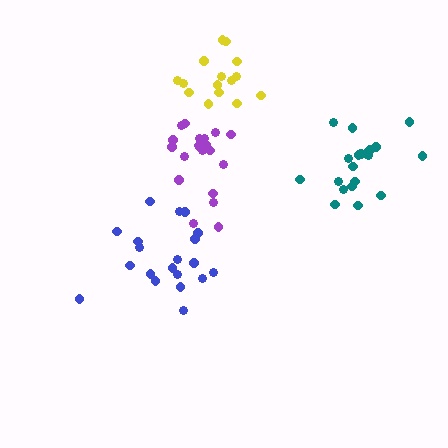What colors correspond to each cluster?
The clusters are colored: blue, teal, purple, yellow.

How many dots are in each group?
Group 1: 20 dots, Group 2: 20 dots, Group 3: 21 dots, Group 4: 15 dots (76 total).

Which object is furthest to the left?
The blue cluster is leftmost.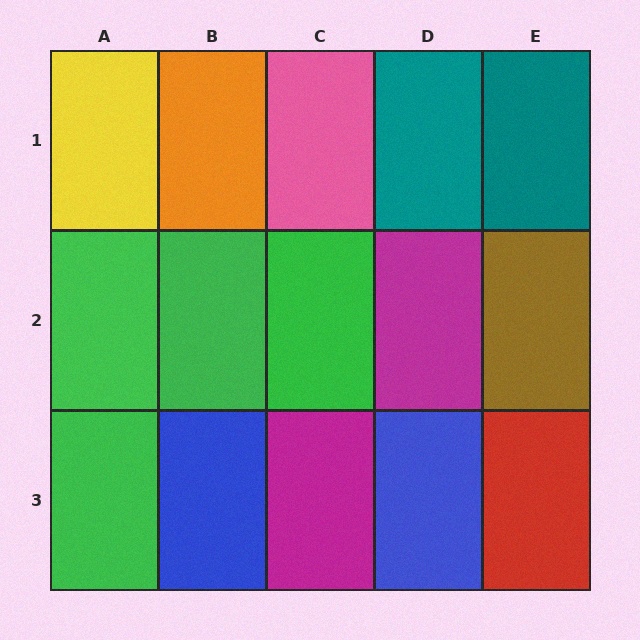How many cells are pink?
1 cell is pink.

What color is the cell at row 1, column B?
Orange.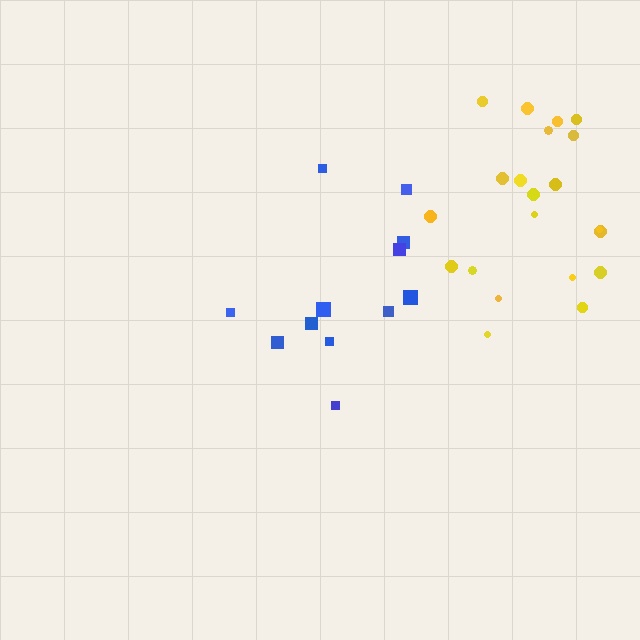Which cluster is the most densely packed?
Yellow.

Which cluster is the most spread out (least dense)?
Blue.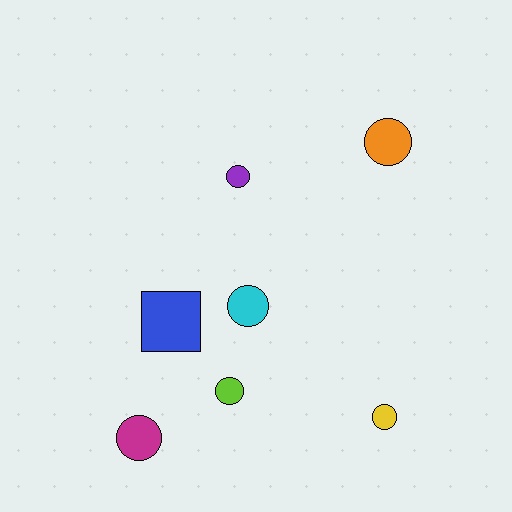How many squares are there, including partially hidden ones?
There is 1 square.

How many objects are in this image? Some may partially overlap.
There are 7 objects.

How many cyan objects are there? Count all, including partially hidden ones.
There is 1 cyan object.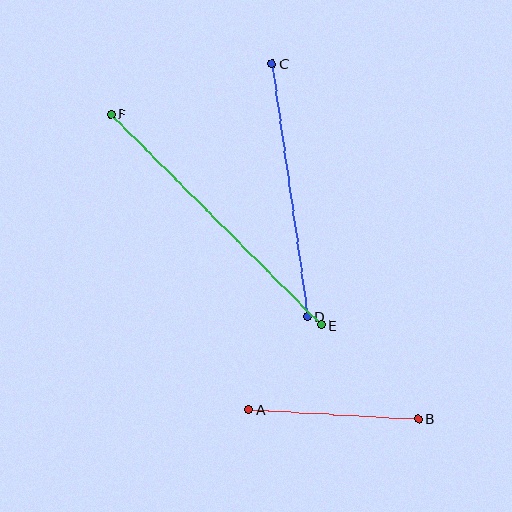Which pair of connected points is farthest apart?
Points E and F are farthest apart.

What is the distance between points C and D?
The distance is approximately 255 pixels.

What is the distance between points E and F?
The distance is approximately 297 pixels.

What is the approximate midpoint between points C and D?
The midpoint is at approximately (290, 190) pixels.